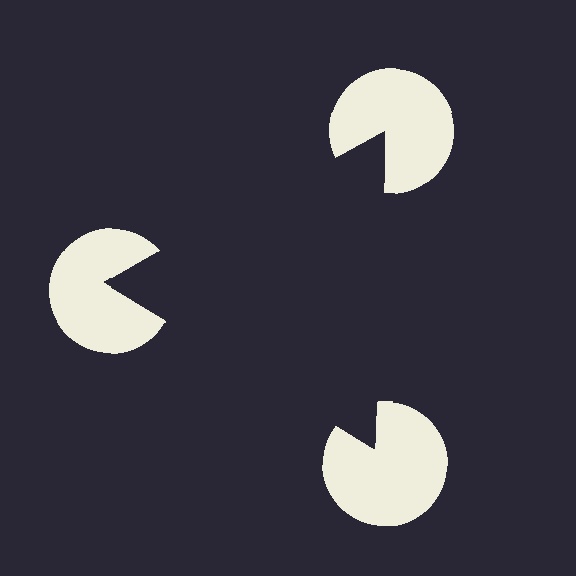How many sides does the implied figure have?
3 sides.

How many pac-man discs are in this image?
There are 3 — one at each vertex of the illusory triangle.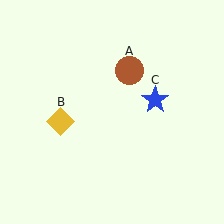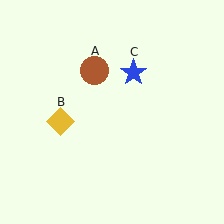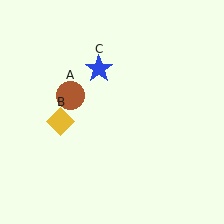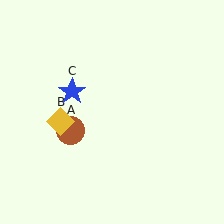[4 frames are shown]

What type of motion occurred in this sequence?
The brown circle (object A), blue star (object C) rotated counterclockwise around the center of the scene.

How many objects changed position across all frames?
2 objects changed position: brown circle (object A), blue star (object C).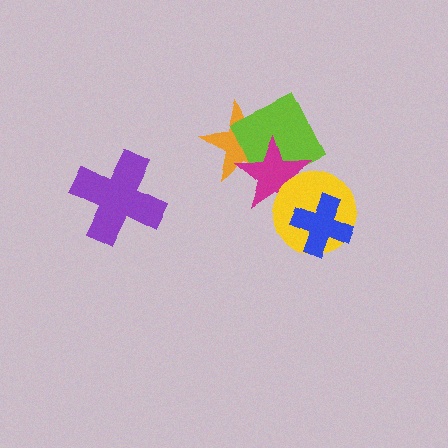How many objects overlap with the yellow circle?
2 objects overlap with the yellow circle.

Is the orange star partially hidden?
Yes, it is partially covered by another shape.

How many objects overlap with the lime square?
2 objects overlap with the lime square.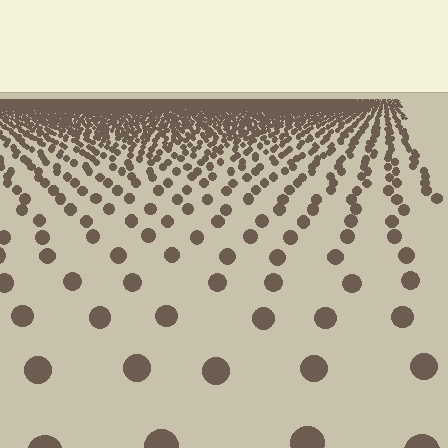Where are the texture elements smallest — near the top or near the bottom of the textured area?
Near the top.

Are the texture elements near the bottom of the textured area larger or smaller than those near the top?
Larger. Near the bottom, elements are closer to the viewer and appear at a bigger on-screen size.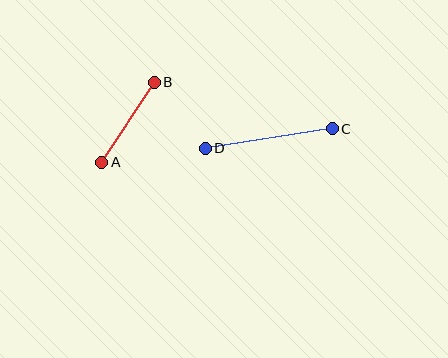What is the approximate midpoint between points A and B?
The midpoint is at approximately (128, 122) pixels.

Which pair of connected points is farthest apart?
Points C and D are farthest apart.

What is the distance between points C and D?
The distance is approximately 128 pixels.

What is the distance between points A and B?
The distance is approximately 96 pixels.